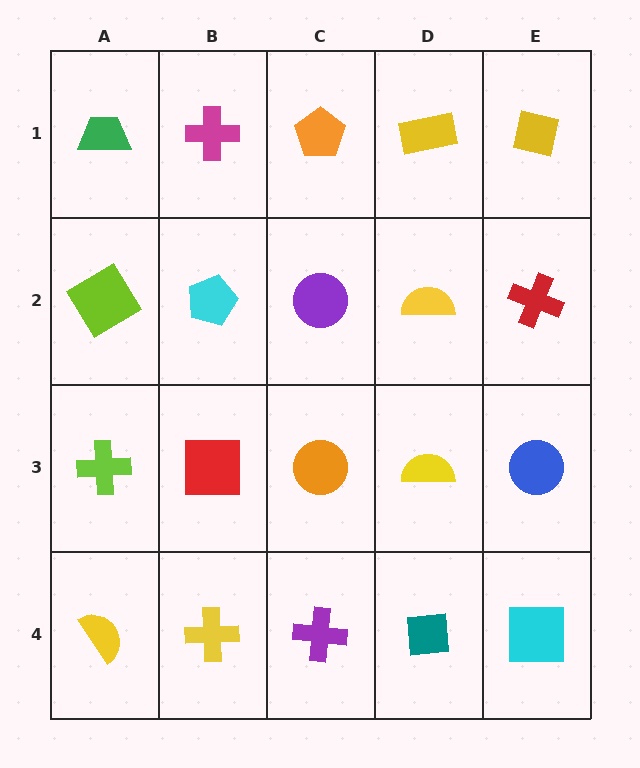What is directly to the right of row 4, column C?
A teal square.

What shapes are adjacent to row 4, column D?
A yellow semicircle (row 3, column D), a purple cross (row 4, column C), a cyan square (row 4, column E).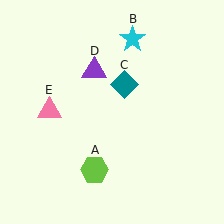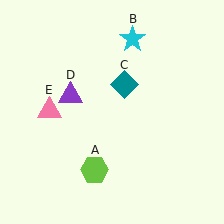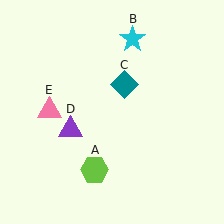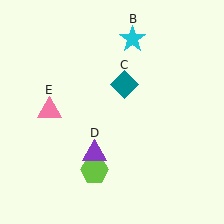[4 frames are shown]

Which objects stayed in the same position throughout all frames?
Lime hexagon (object A) and cyan star (object B) and teal diamond (object C) and pink triangle (object E) remained stationary.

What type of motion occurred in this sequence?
The purple triangle (object D) rotated counterclockwise around the center of the scene.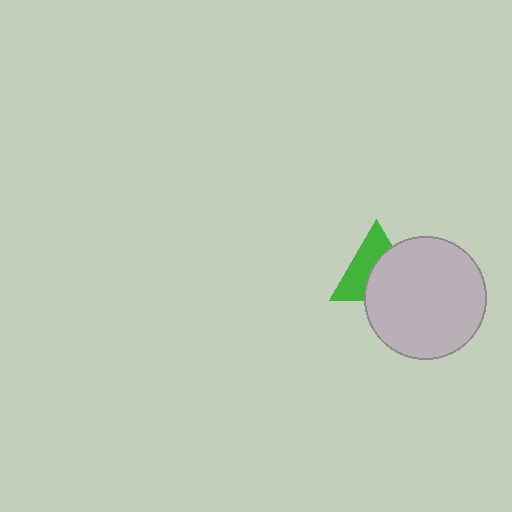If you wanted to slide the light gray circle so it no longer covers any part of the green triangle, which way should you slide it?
Slide it toward the lower-right — that is the most direct way to separate the two shapes.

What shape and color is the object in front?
The object in front is a light gray circle.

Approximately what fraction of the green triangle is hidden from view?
Roughly 51% of the green triangle is hidden behind the light gray circle.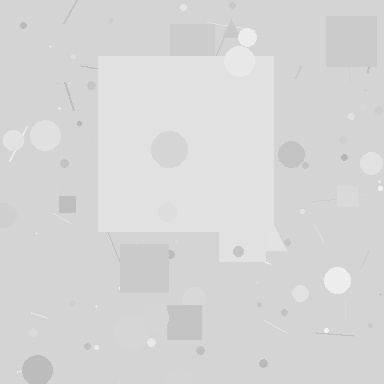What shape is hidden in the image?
A square is hidden in the image.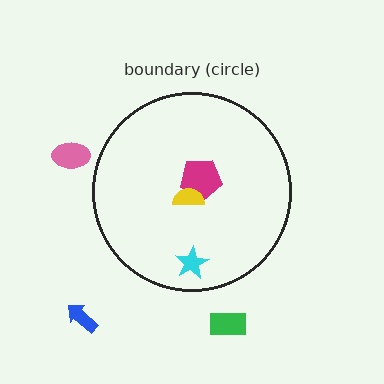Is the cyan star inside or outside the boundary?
Inside.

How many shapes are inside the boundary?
3 inside, 3 outside.